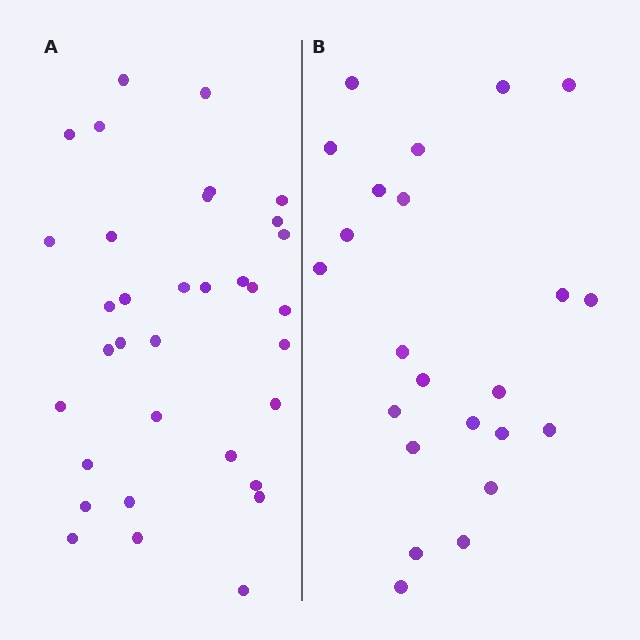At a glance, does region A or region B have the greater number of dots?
Region A (the left region) has more dots.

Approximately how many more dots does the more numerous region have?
Region A has roughly 12 or so more dots than region B.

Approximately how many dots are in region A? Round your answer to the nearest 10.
About 30 dots. (The exact count is 34, which rounds to 30.)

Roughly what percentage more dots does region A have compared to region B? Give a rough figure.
About 50% more.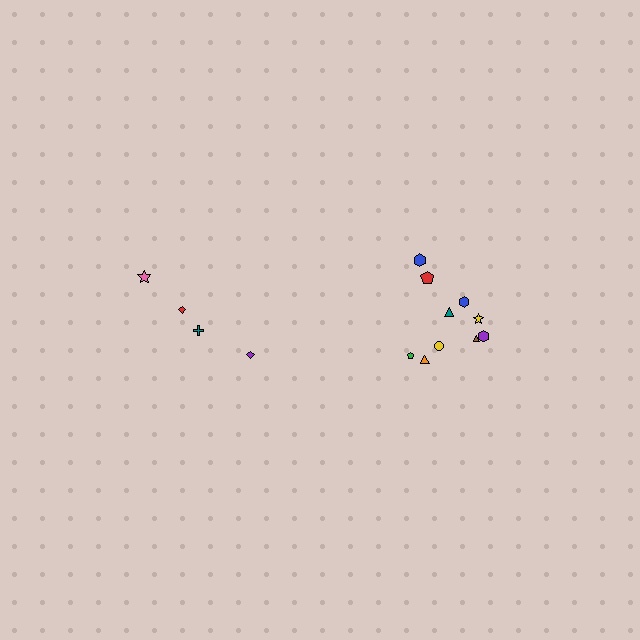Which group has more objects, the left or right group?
The right group.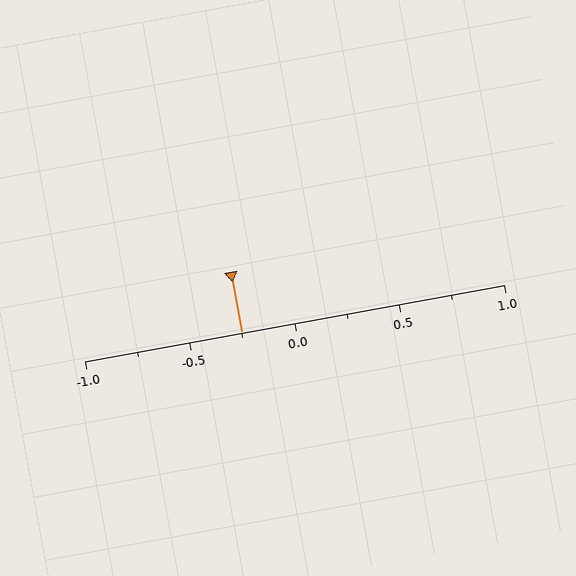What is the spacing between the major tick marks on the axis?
The major ticks are spaced 0.5 apart.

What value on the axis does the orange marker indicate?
The marker indicates approximately -0.25.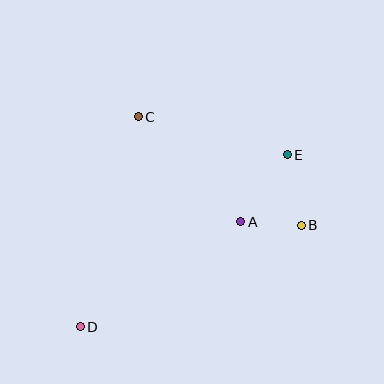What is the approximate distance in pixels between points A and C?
The distance between A and C is approximately 147 pixels.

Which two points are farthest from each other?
Points D and E are farthest from each other.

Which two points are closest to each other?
Points A and B are closest to each other.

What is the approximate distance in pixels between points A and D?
The distance between A and D is approximately 192 pixels.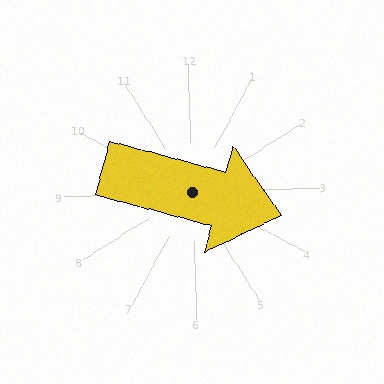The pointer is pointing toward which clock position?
Roughly 4 o'clock.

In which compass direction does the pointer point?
East.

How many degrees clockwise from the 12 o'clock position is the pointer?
Approximately 107 degrees.